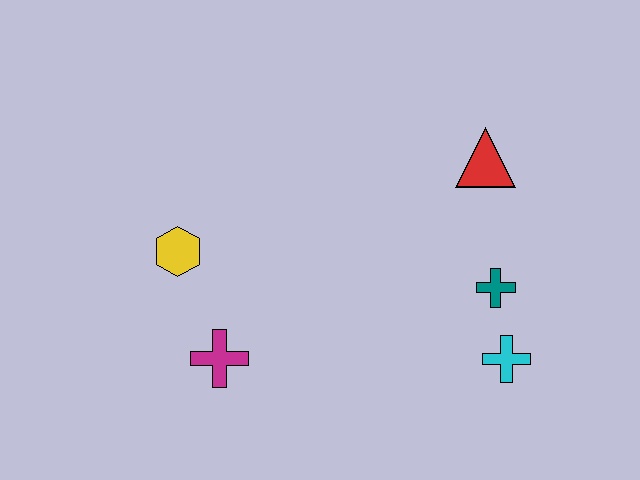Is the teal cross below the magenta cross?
No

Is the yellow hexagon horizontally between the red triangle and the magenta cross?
No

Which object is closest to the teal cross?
The cyan cross is closest to the teal cross.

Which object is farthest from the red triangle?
The magenta cross is farthest from the red triangle.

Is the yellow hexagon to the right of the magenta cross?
No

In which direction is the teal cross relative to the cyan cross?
The teal cross is above the cyan cross.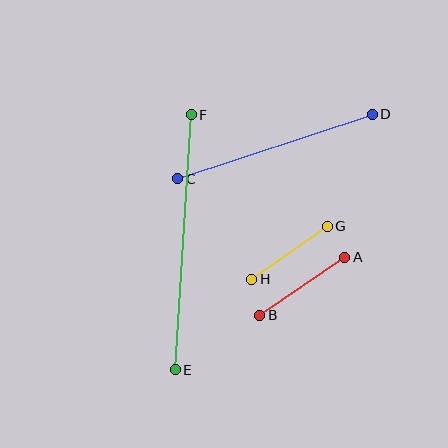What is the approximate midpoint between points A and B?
The midpoint is at approximately (302, 286) pixels.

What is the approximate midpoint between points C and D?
The midpoint is at approximately (275, 147) pixels.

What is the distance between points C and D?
The distance is approximately 205 pixels.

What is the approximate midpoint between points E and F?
The midpoint is at approximately (183, 242) pixels.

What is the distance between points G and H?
The distance is approximately 92 pixels.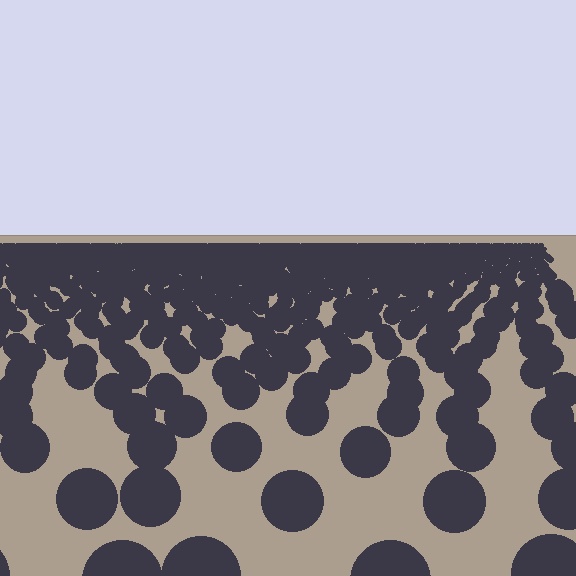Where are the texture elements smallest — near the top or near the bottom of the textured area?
Near the top.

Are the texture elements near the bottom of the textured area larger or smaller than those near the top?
Larger. Near the bottom, elements are closer to the viewer and appear at a bigger on-screen size.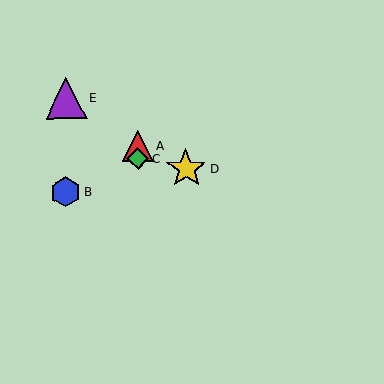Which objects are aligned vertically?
Objects A, C are aligned vertically.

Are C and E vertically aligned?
No, C is at x≈138 and E is at x≈66.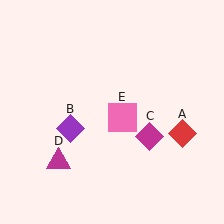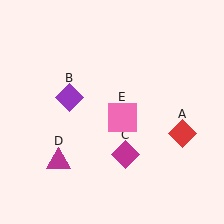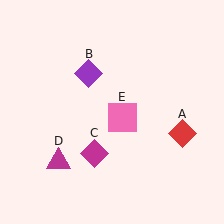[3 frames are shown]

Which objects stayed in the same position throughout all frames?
Red diamond (object A) and magenta triangle (object D) and pink square (object E) remained stationary.